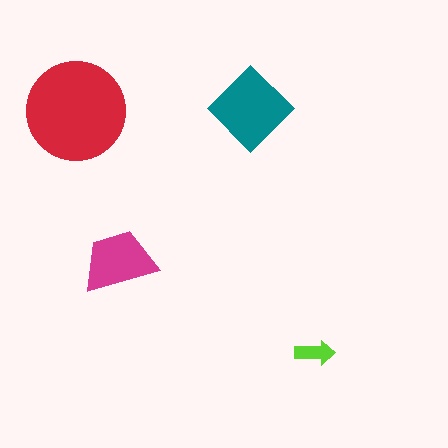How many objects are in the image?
There are 4 objects in the image.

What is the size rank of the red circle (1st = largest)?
1st.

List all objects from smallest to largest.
The lime arrow, the magenta trapezoid, the teal diamond, the red circle.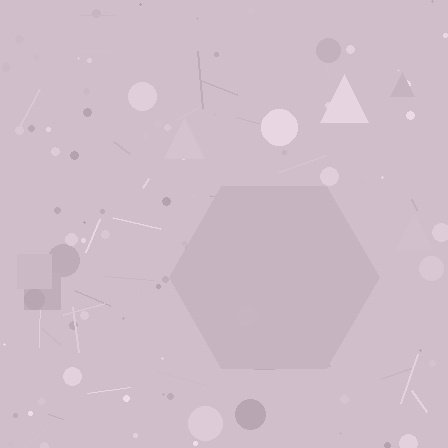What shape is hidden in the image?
A hexagon is hidden in the image.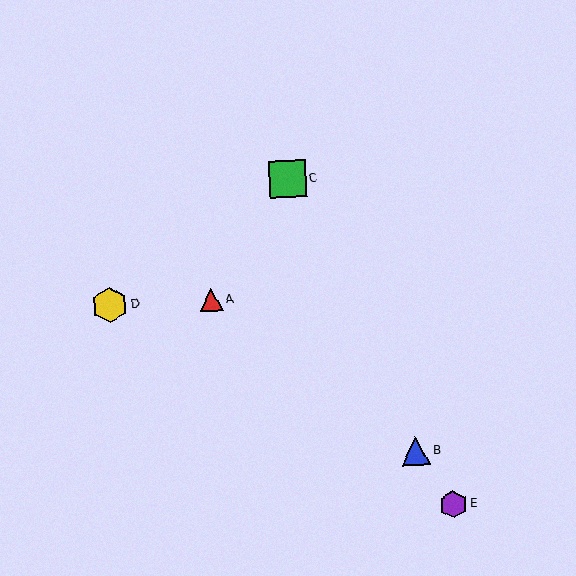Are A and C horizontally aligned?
No, A is at y≈300 and C is at y≈179.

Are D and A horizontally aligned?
Yes, both are at y≈305.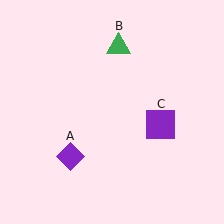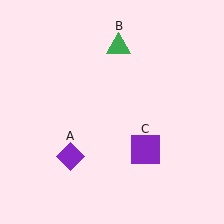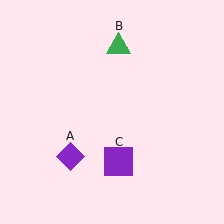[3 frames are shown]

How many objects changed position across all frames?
1 object changed position: purple square (object C).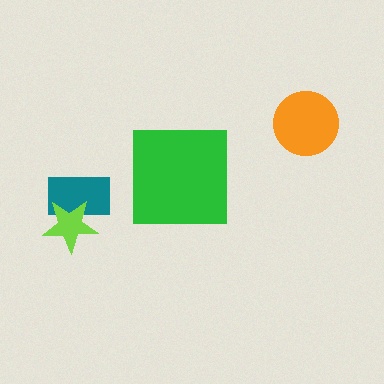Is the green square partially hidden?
No, no other shape covers it.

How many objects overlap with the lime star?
1 object overlaps with the lime star.